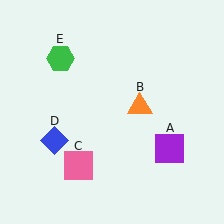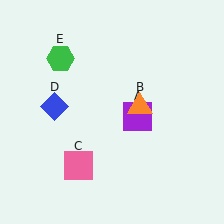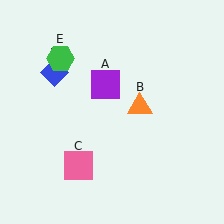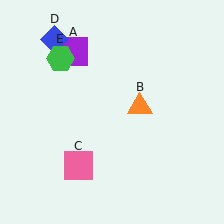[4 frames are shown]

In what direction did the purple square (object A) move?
The purple square (object A) moved up and to the left.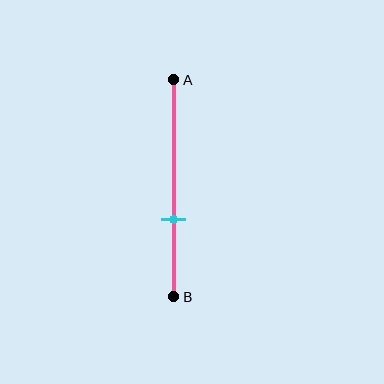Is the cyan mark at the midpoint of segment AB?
No, the mark is at about 65% from A, not at the 50% midpoint.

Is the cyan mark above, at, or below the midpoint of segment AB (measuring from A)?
The cyan mark is below the midpoint of segment AB.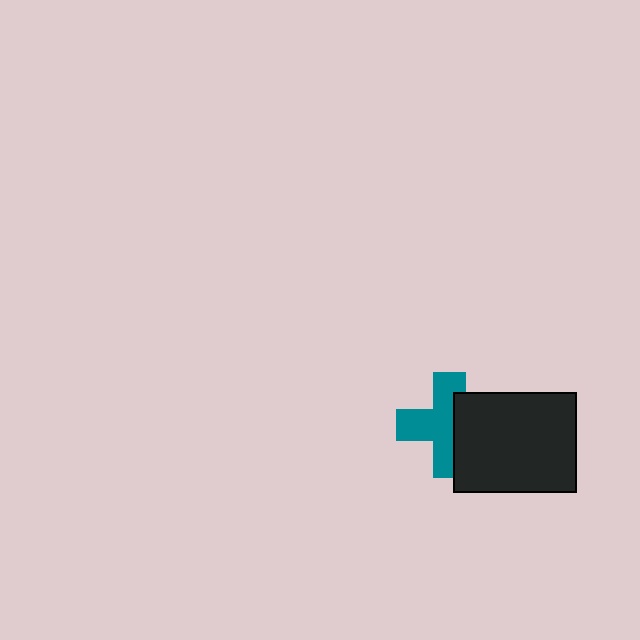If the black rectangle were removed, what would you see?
You would see the complete teal cross.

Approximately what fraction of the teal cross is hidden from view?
Roughly 39% of the teal cross is hidden behind the black rectangle.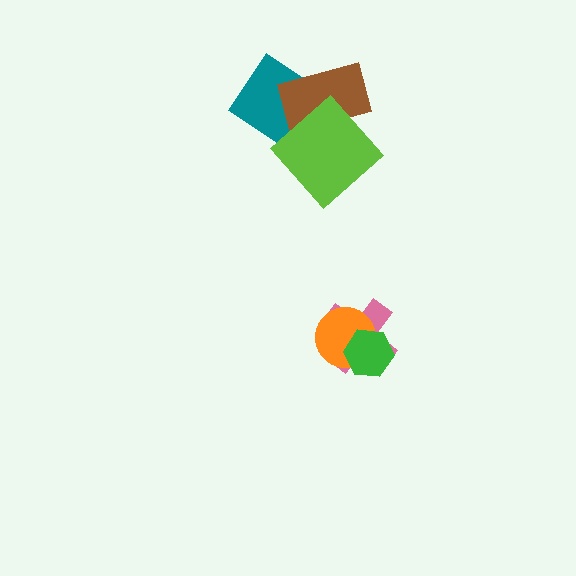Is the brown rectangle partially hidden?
Yes, it is partially covered by another shape.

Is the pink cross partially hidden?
Yes, it is partially covered by another shape.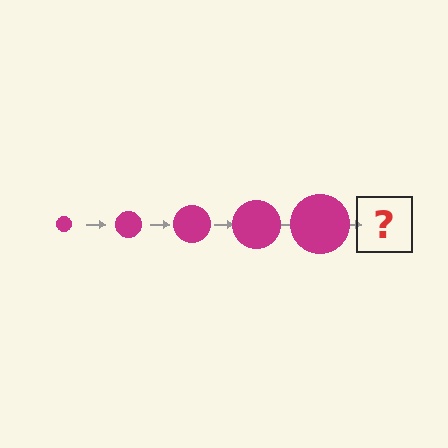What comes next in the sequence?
The next element should be a magenta circle, larger than the previous one.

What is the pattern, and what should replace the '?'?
The pattern is that the circle gets progressively larger each step. The '?' should be a magenta circle, larger than the previous one.